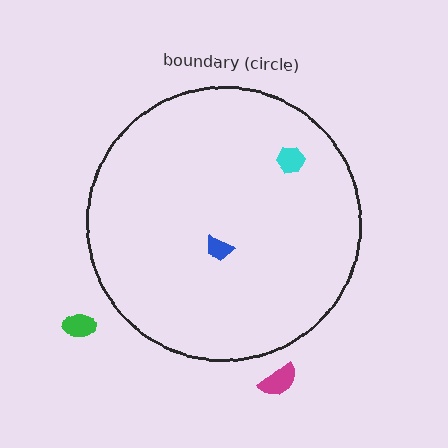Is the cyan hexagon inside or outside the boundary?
Inside.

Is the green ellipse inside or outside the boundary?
Outside.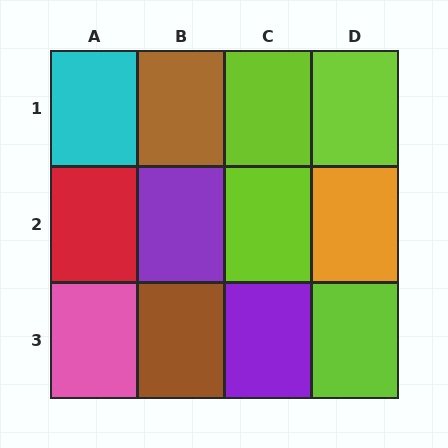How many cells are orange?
1 cell is orange.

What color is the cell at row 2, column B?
Purple.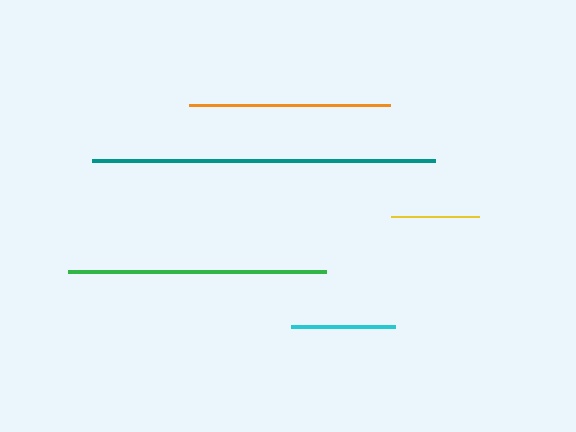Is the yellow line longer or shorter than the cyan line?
The cyan line is longer than the yellow line.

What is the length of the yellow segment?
The yellow segment is approximately 88 pixels long.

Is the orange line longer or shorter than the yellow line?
The orange line is longer than the yellow line.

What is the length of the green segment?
The green segment is approximately 258 pixels long.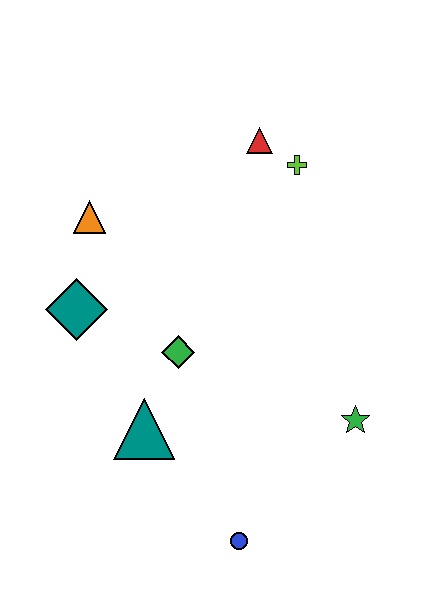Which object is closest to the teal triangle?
The green diamond is closest to the teal triangle.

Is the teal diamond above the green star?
Yes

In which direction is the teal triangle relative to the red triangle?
The teal triangle is below the red triangle.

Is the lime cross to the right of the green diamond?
Yes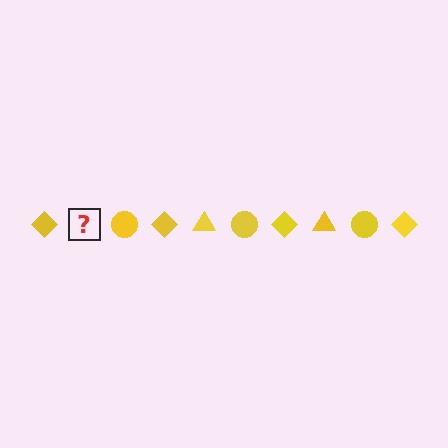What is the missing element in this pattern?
The missing element is a yellow triangle.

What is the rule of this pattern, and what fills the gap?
The rule is that the pattern cycles through diamond, triangle, circle shapes in yellow. The gap should be filled with a yellow triangle.